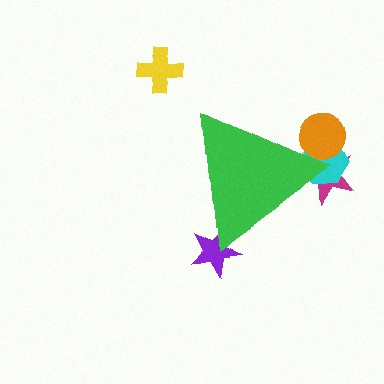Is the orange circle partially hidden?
Yes, the orange circle is partially hidden behind the green triangle.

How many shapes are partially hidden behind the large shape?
4 shapes are partially hidden.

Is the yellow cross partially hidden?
No, the yellow cross is fully visible.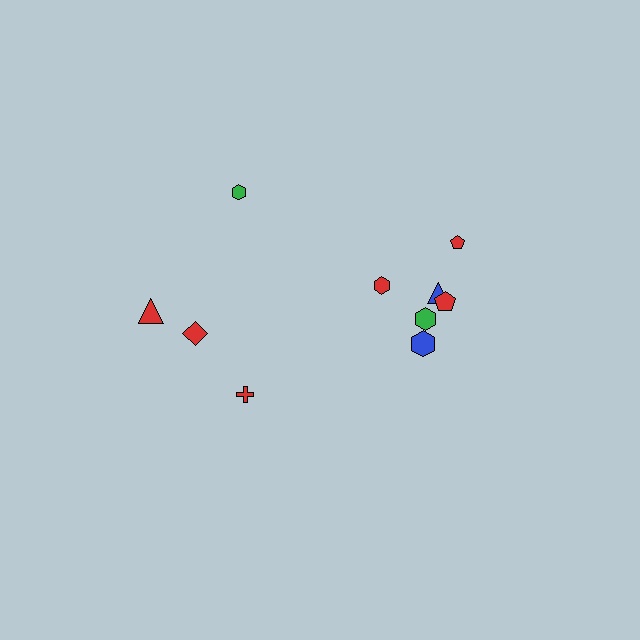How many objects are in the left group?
There are 4 objects.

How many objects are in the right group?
There are 6 objects.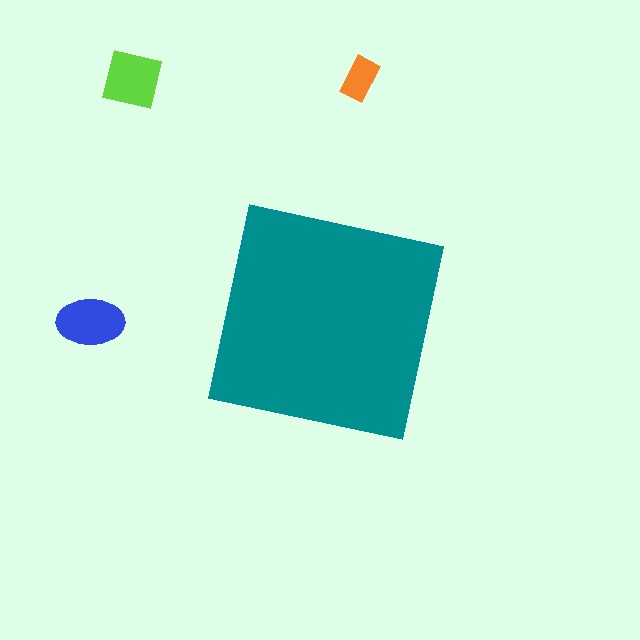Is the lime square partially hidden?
No, the lime square is fully visible.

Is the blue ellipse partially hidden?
No, the blue ellipse is fully visible.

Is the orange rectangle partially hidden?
No, the orange rectangle is fully visible.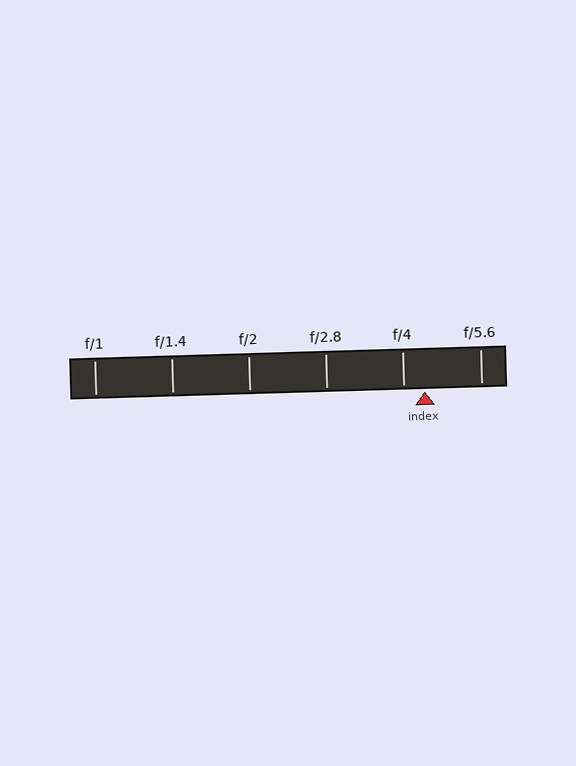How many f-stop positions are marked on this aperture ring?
There are 6 f-stop positions marked.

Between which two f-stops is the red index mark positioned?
The index mark is between f/4 and f/5.6.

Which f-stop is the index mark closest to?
The index mark is closest to f/4.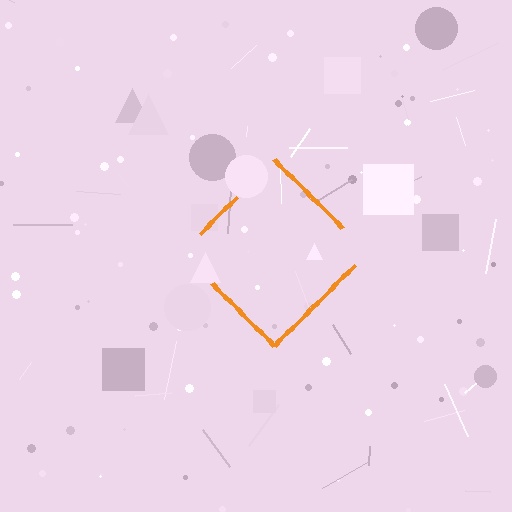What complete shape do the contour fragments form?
The contour fragments form a diamond.